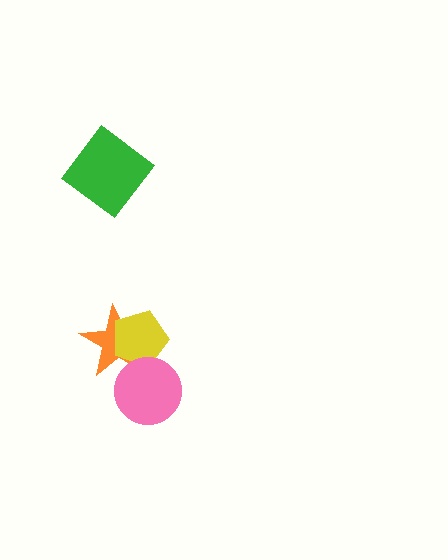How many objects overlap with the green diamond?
0 objects overlap with the green diamond.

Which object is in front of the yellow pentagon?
The pink circle is in front of the yellow pentagon.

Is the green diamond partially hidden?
No, no other shape covers it.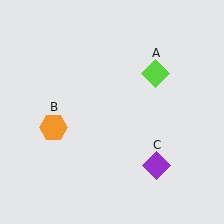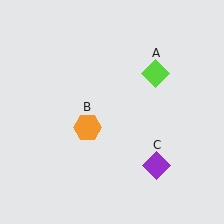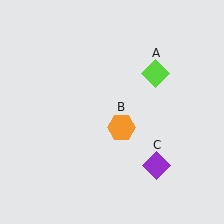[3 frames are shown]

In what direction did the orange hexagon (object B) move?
The orange hexagon (object B) moved right.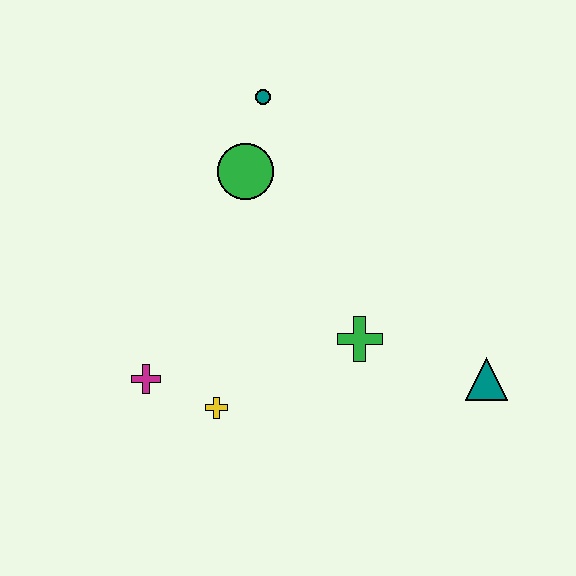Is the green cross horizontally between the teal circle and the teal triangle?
Yes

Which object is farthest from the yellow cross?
The teal circle is farthest from the yellow cross.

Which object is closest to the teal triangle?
The green cross is closest to the teal triangle.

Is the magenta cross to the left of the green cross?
Yes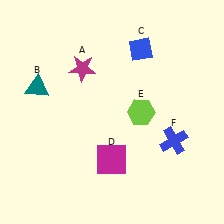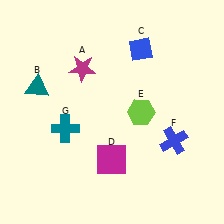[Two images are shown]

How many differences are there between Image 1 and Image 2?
There is 1 difference between the two images.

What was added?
A teal cross (G) was added in Image 2.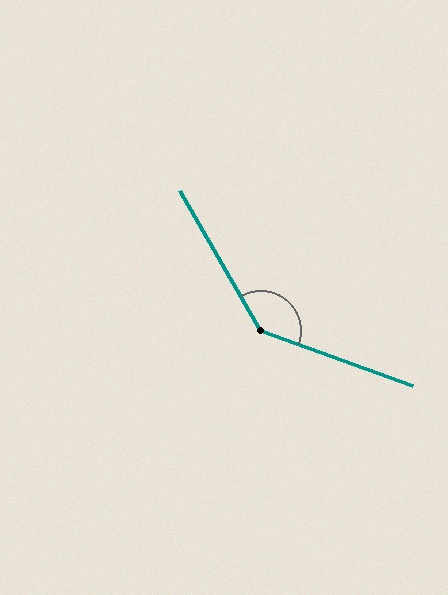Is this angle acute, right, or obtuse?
It is obtuse.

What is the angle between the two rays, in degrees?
Approximately 140 degrees.